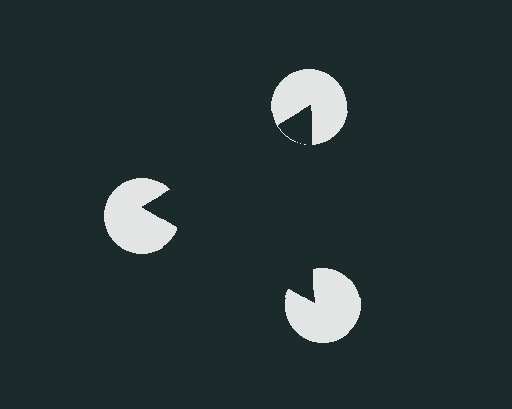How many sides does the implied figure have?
3 sides.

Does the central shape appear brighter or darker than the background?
It typically appears slightly darker than the background, even though no actual brightness change is drawn.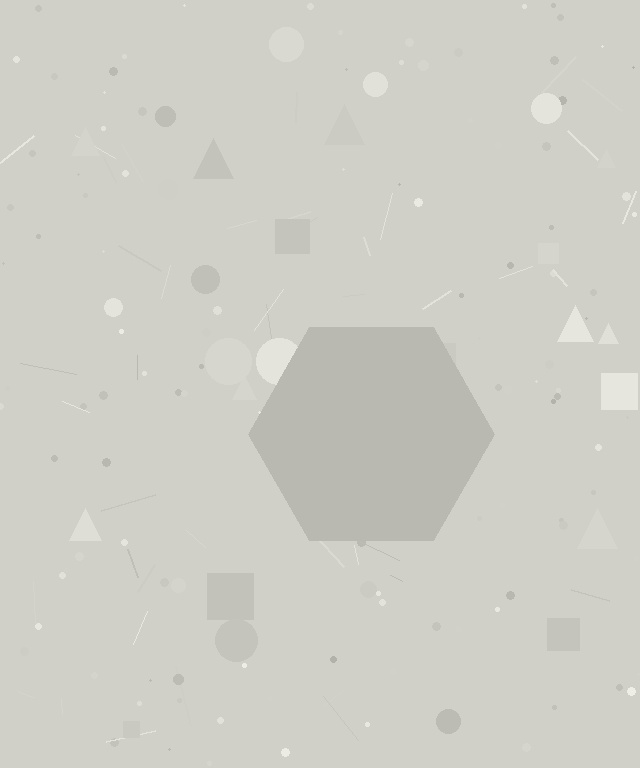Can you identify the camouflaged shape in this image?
The camouflaged shape is a hexagon.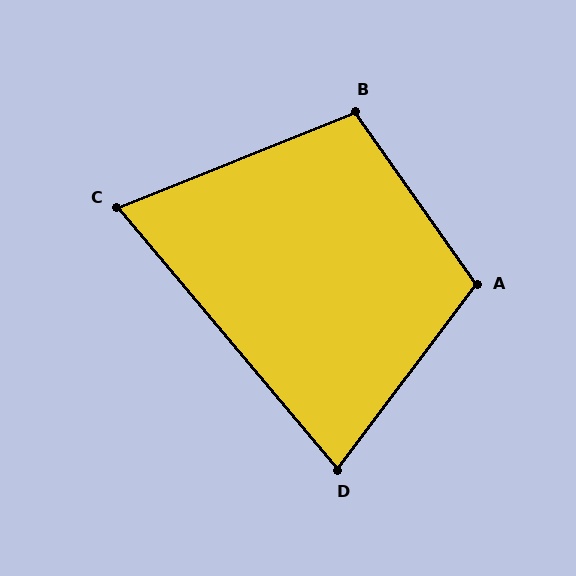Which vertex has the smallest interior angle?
C, at approximately 72 degrees.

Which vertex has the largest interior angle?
A, at approximately 108 degrees.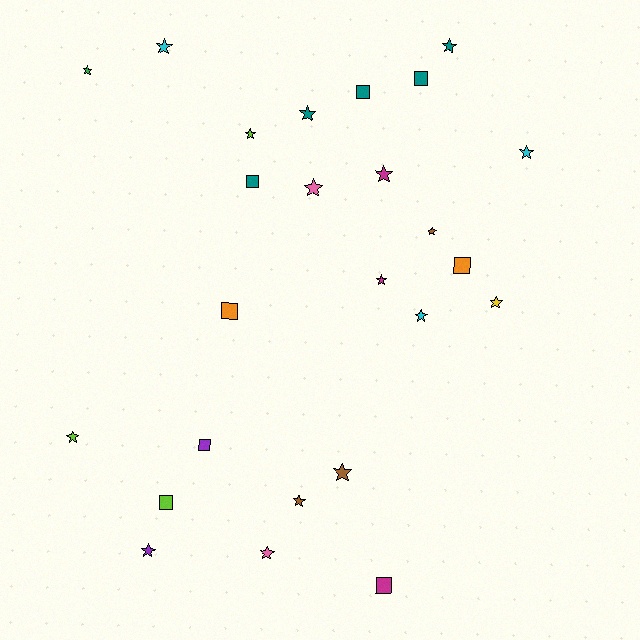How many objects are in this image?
There are 25 objects.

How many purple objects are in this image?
There are 2 purple objects.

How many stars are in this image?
There are 17 stars.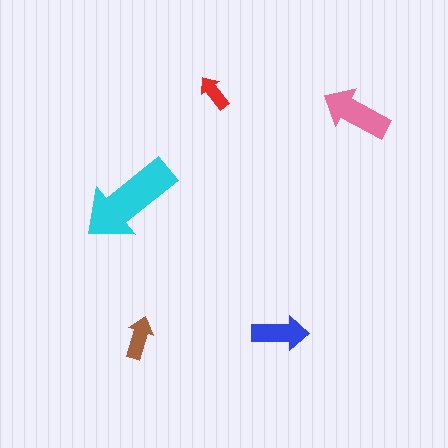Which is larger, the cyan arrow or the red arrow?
The cyan one.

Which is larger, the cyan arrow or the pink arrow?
The cyan one.